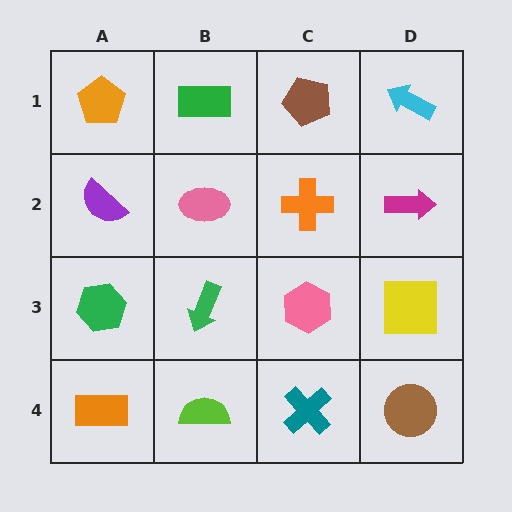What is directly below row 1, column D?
A magenta arrow.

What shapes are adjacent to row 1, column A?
A purple semicircle (row 2, column A), a green rectangle (row 1, column B).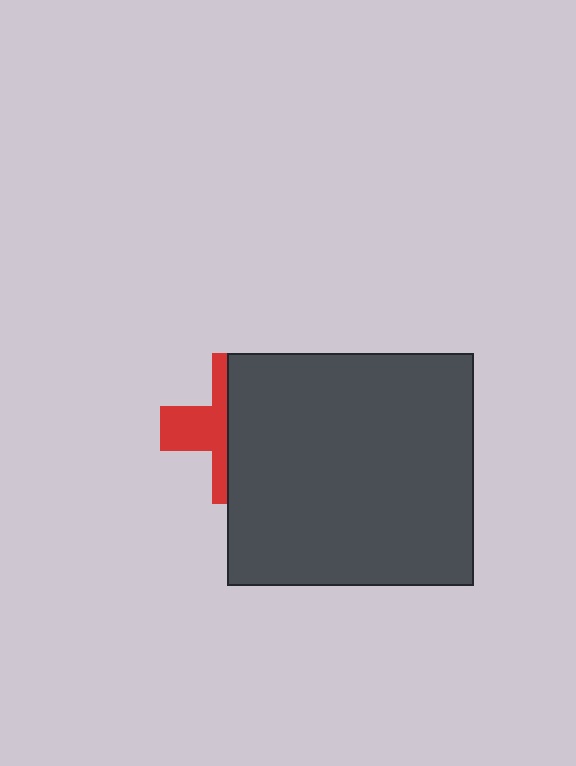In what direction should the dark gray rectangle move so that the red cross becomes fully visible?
The dark gray rectangle should move right. That is the shortest direction to clear the overlap and leave the red cross fully visible.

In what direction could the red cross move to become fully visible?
The red cross could move left. That would shift it out from behind the dark gray rectangle entirely.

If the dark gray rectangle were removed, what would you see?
You would see the complete red cross.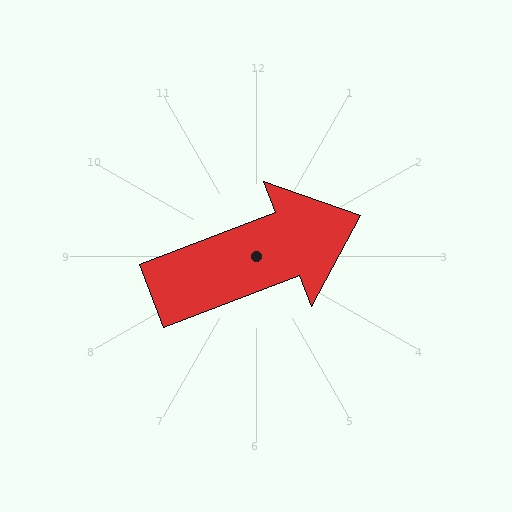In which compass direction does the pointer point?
East.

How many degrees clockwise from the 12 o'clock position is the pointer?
Approximately 69 degrees.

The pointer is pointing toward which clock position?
Roughly 2 o'clock.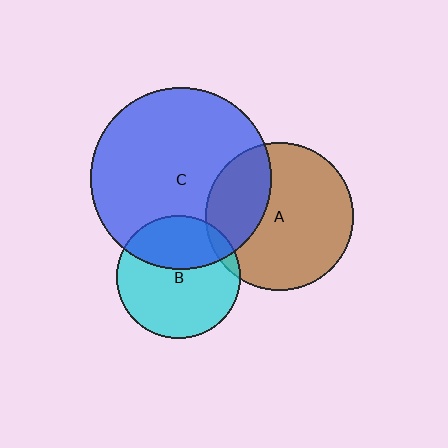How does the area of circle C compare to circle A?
Approximately 1.5 times.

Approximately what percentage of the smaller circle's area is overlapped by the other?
Approximately 5%.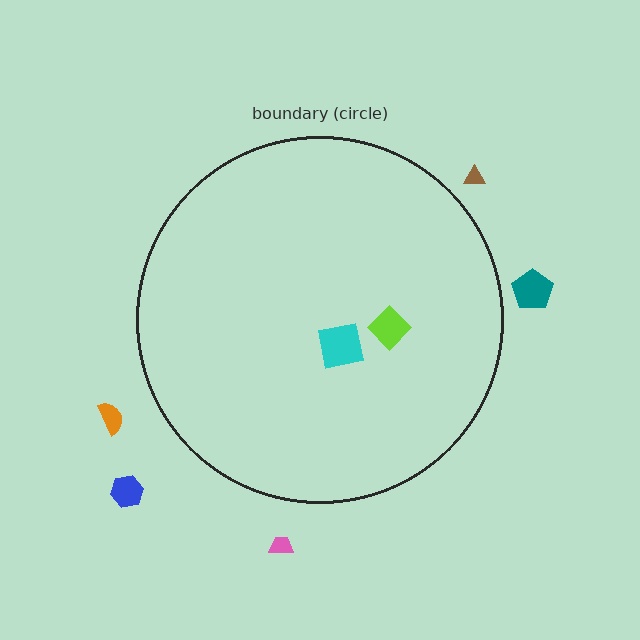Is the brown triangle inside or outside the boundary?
Outside.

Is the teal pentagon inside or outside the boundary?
Outside.